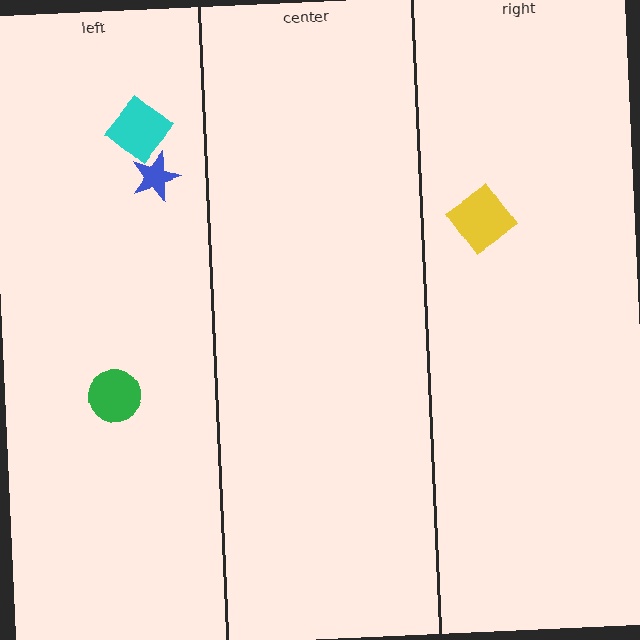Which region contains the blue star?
The left region.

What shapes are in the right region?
The yellow diamond.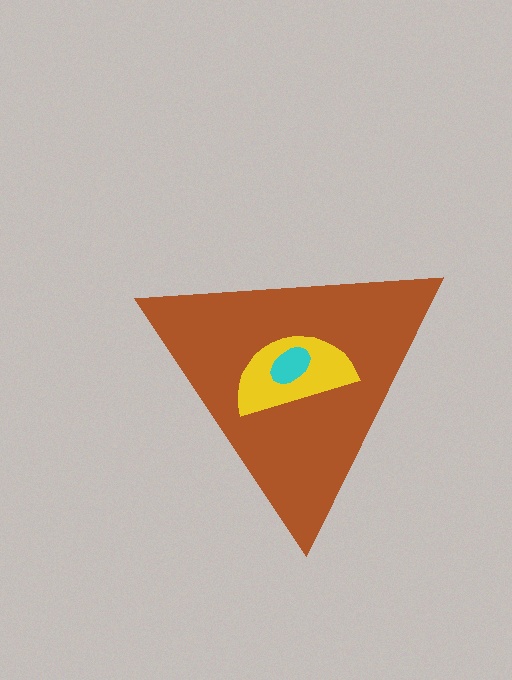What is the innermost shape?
The cyan ellipse.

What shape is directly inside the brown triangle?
The yellow semicircle.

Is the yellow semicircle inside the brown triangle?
Yes.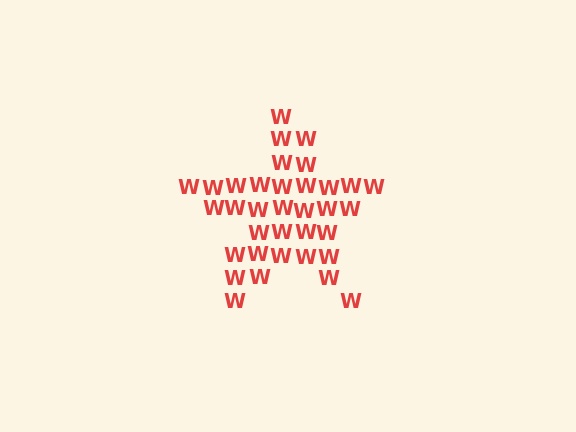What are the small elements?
The small elements are letter W's.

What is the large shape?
The large shape is a star.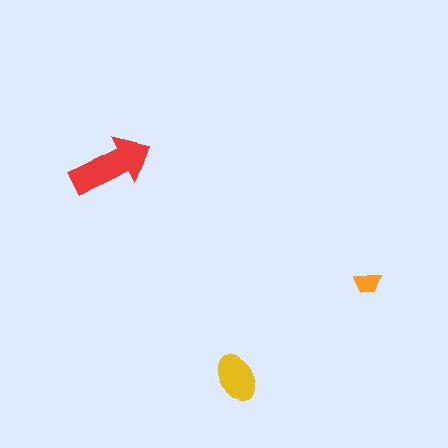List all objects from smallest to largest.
The orange trapezoid, the yellow ellipse, the red arrow.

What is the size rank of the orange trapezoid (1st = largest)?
3rd.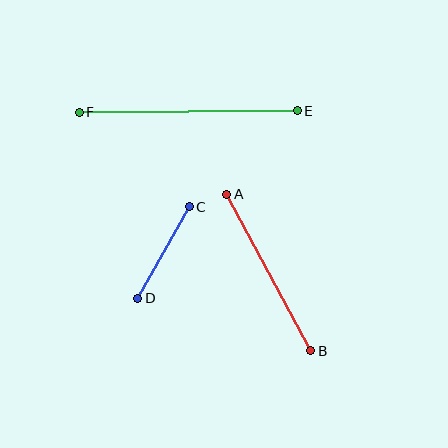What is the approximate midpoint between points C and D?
The midpoint is at approximately (163, 253) pixels.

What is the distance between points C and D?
The distance is approximately 105 pixels.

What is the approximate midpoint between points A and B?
The midpoint is at approximately (269, 273) pixels.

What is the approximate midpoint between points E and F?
The midpoint is at approximately (188, 112) pixels.